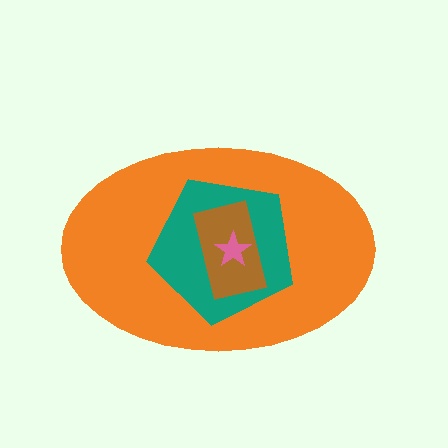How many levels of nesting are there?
4.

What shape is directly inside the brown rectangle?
The pink star.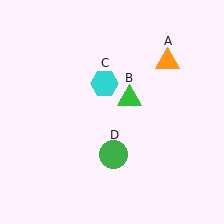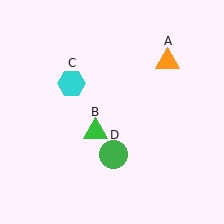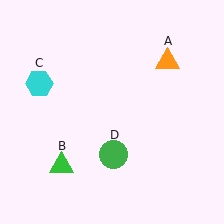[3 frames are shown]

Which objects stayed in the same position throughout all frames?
Orange triangle (object A) and green circle (object D) remained stationary.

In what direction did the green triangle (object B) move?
The green triangle (object B) moved down and to the left.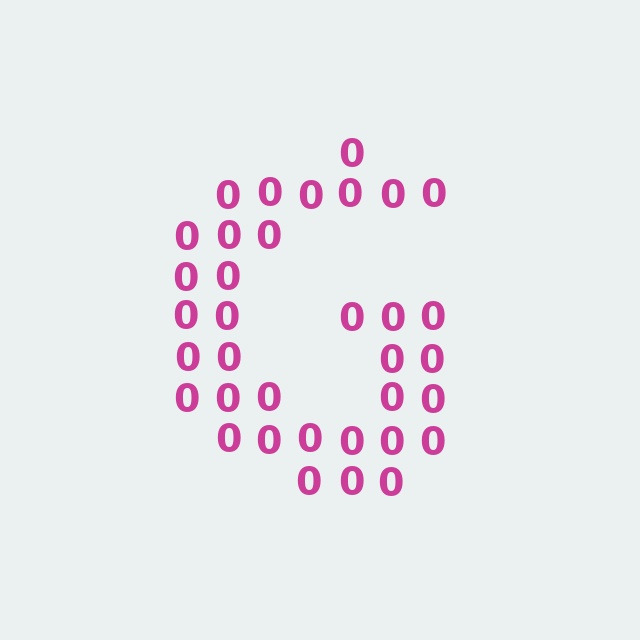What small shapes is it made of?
It is made of small digit 0's.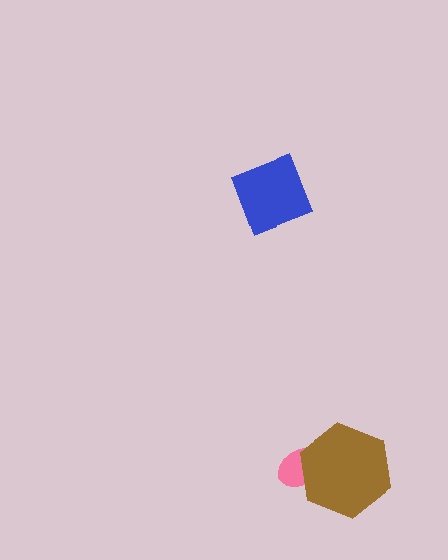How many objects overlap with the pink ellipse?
1 object overlaps with the pink ellipse.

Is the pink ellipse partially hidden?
Yes, it is partially covered by another shape.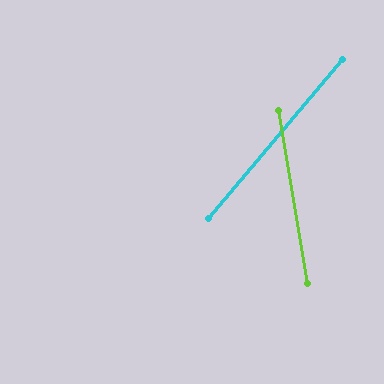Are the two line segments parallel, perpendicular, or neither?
Neither parallel nor perpendicular — they differ by about 49°.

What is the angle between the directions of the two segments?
Approximately 49 degrees.